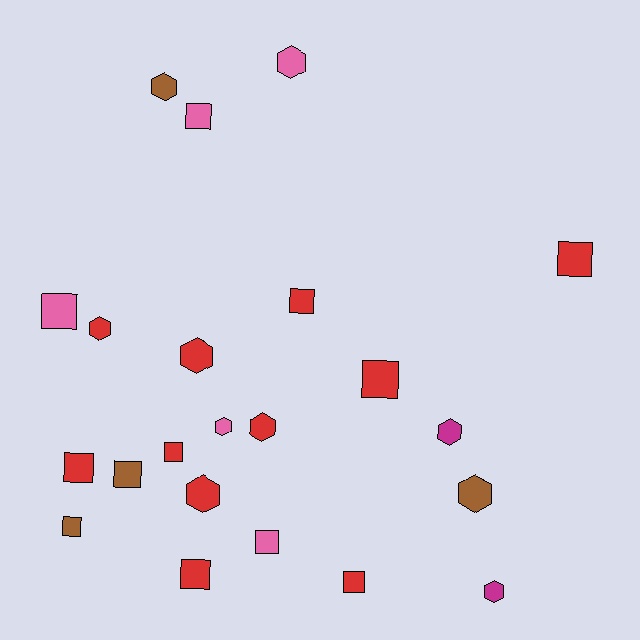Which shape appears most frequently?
Square, with 12 objects.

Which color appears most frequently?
Red, with 11 objects.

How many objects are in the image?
There are 22 objects.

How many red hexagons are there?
There are 4 red hexagons.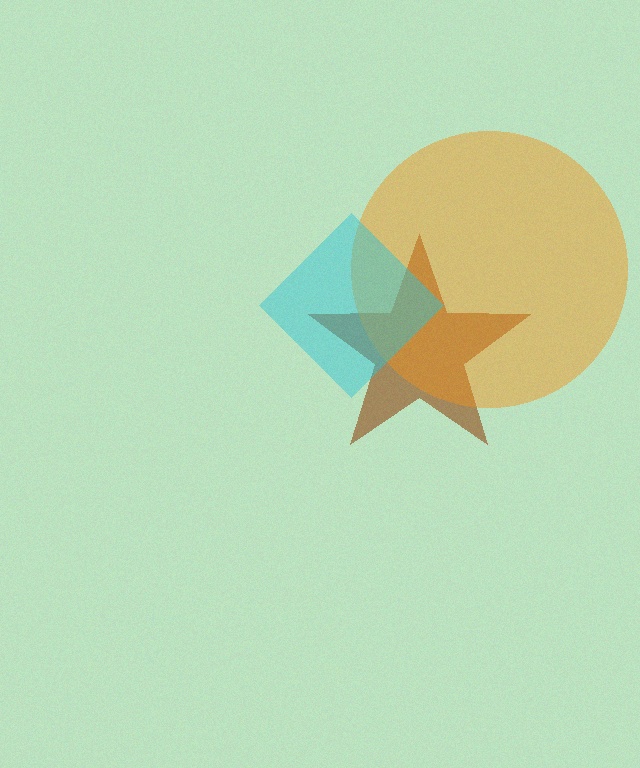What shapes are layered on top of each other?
The layered shapes are: a brown star, an orange circle, a cyan diamond.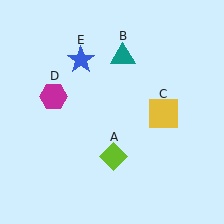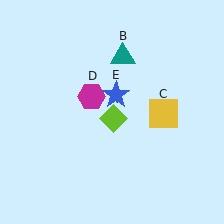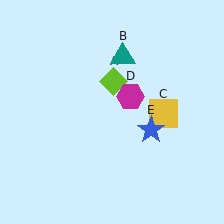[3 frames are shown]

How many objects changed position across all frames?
3 objects changed position: lime diamond (object A), magenta hexagon (object D), blue star (object E).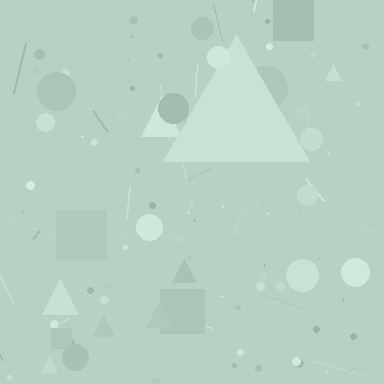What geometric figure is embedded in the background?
A triangle is embedded in the background.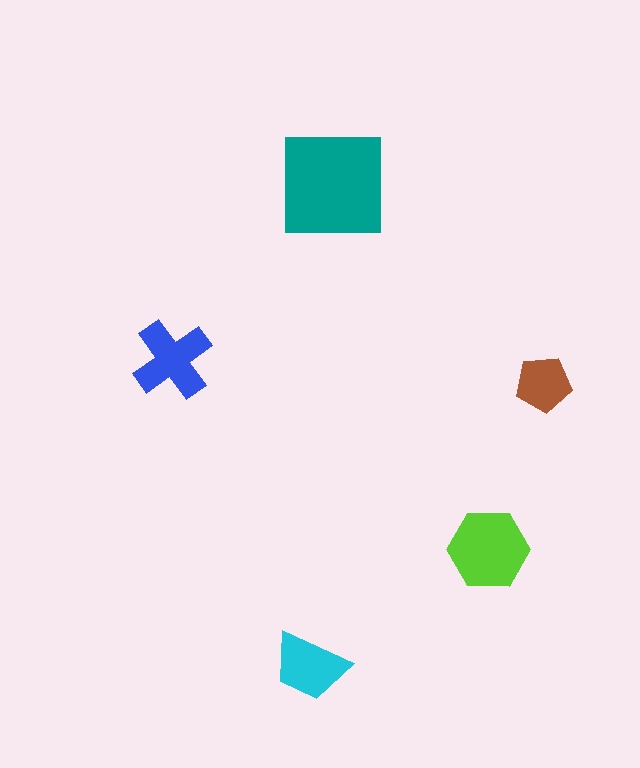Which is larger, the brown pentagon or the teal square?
The teal square.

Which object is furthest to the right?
The brown pentagon is rightmost.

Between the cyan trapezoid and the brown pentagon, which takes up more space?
The cyan trapezoid.